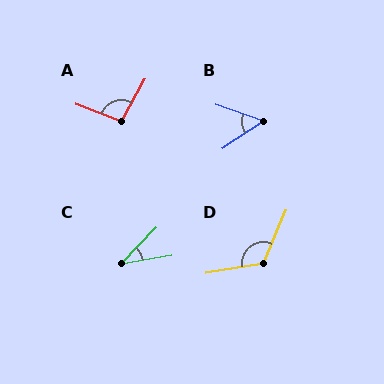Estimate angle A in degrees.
Approximately 99 degrees.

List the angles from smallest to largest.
C (36°), B (52°), A (99°), D (122°).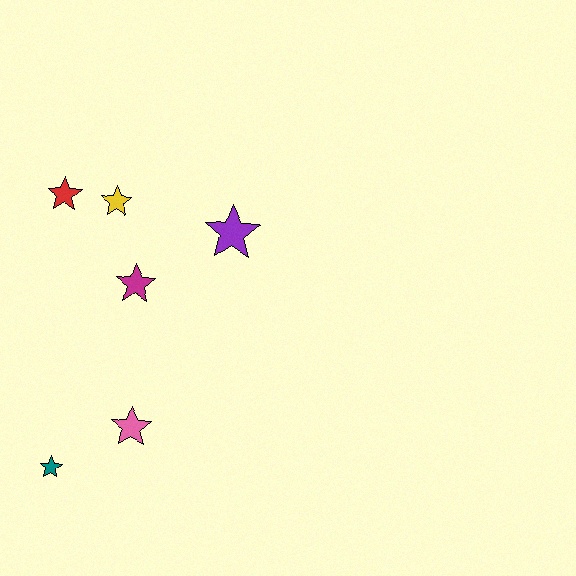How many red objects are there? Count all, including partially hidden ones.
There is 1 red object.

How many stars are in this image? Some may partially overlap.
There are 6 stars.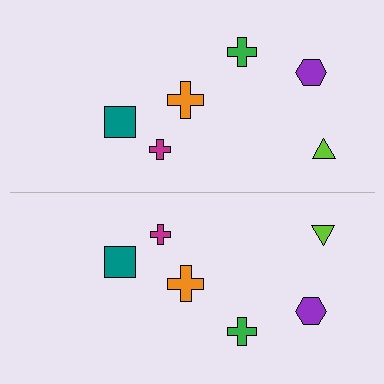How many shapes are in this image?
There are 12 shapes in this image.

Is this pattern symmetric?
Yes, this pattern has bilateral (reflection) symmetry.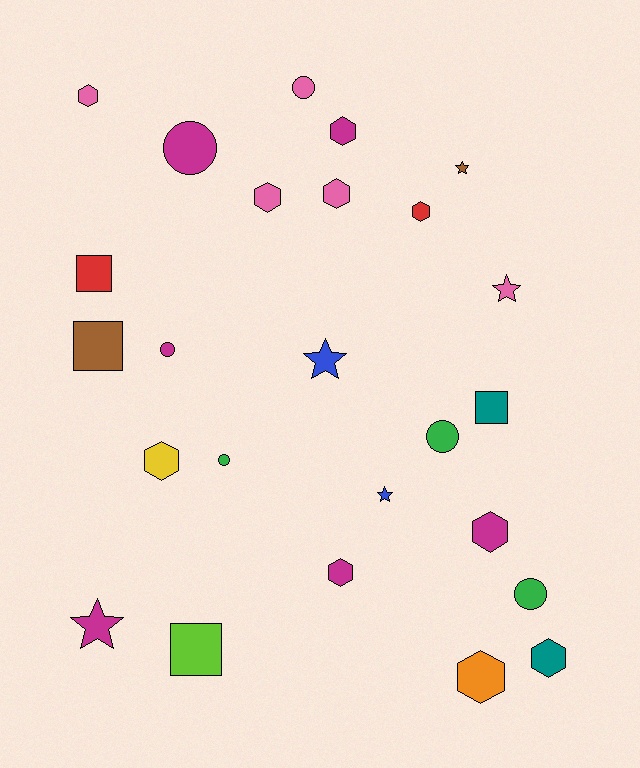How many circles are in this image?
There are 6 circles.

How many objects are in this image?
There are 25 objects.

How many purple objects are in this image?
There are no purple objects.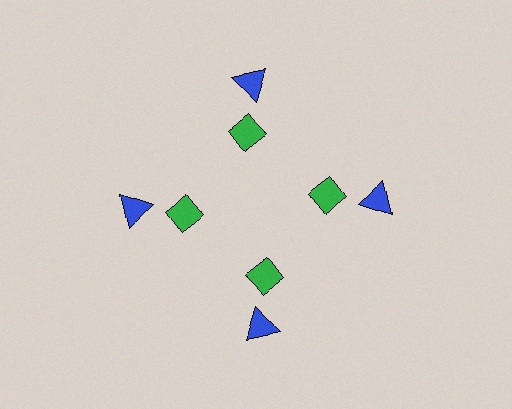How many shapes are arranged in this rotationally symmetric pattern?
There are 8 shapes, arranged in 4 groups of 2.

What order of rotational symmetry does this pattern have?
This pattern has 4-fold rotational symmetry.